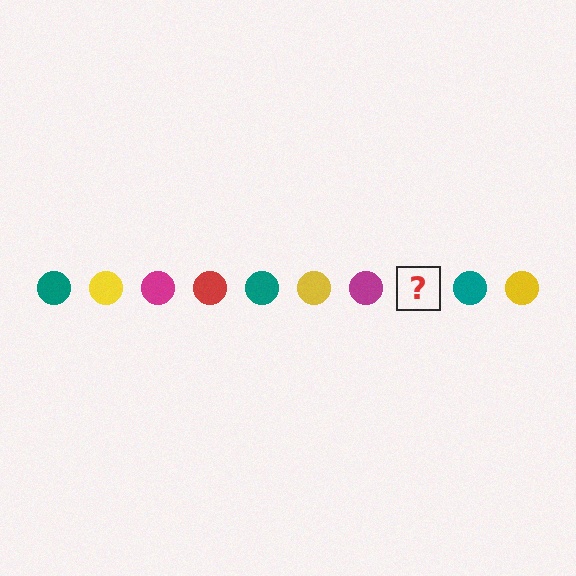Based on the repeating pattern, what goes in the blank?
The blank should be a red circle.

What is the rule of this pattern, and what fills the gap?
The rule is that the pattern cycles through teal, yellow, magenta, red circles. The gap should be filled with a red circle.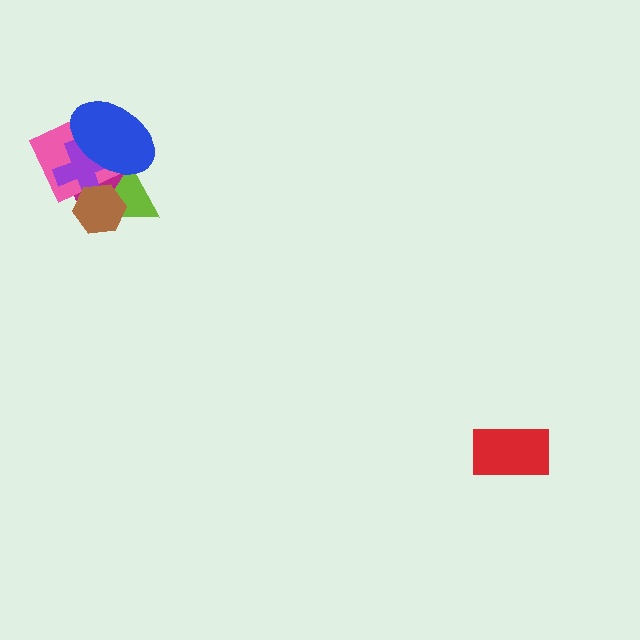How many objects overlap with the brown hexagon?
3 objects overlap with the brown hexagon.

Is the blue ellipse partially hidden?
No, no other shape covers it.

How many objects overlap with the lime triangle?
4 objects overlap with the lime triangle.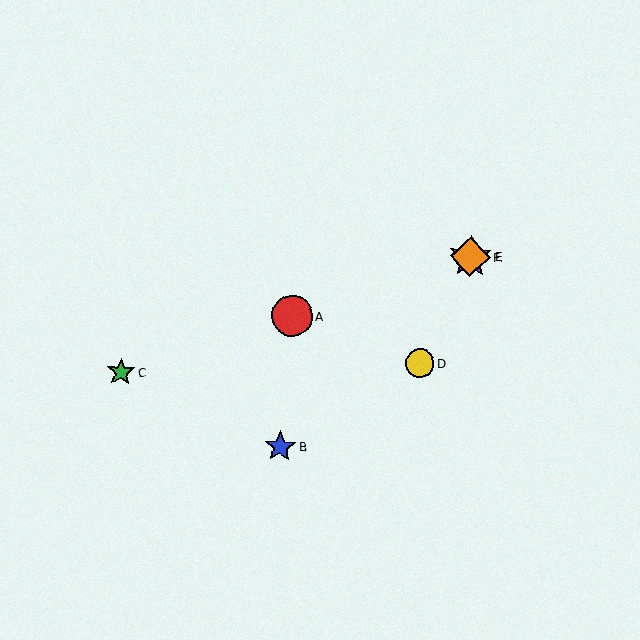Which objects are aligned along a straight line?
Objects A, C, E, F are aligned along a straight line.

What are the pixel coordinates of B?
Object B is at (280, 447).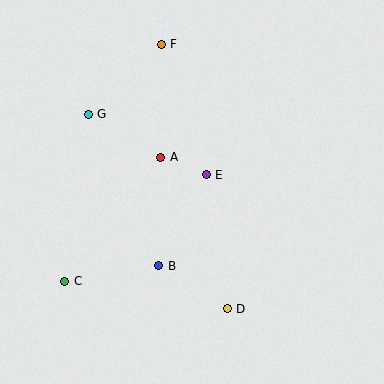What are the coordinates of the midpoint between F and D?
The midpoint between F and D is at (194, 176).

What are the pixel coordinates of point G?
Point G is at (88, 114).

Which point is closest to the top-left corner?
Point G is closest to the top-left corner.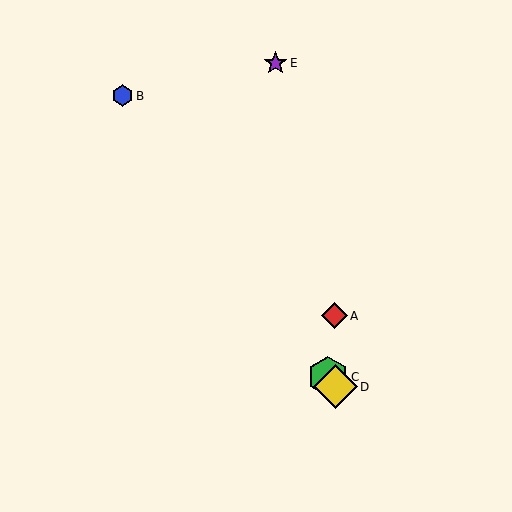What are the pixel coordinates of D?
Object D is at (335, 387).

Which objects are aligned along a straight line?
Objects B, C, D are aligned along a straight line.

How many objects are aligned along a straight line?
3 objects (B, C, D) are aligned along a straight line.